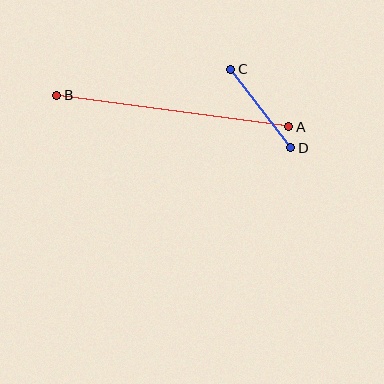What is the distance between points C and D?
The distance is approximately 99 pixels.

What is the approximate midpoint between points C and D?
The midpoint is at approximately (261, 109) pixels.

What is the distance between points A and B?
The distance is approximately 235 pixels.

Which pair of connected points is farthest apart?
Points A and B are farthest apart.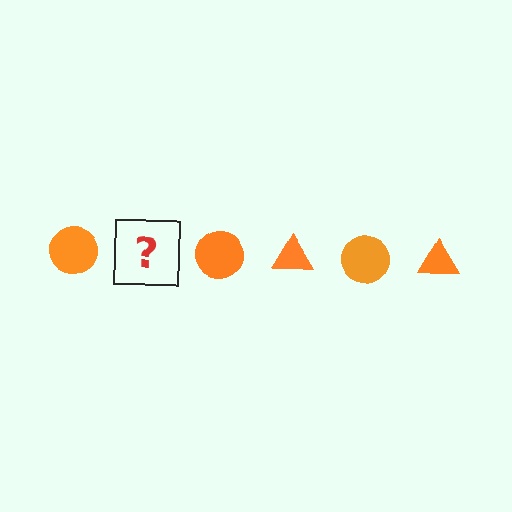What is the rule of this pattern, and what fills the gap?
The rule is that the pattern cycles through circle, triangle shapes in orange. The gap should be filled with an orange triangle.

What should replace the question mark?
The question mark should be replaced with an orange triangle.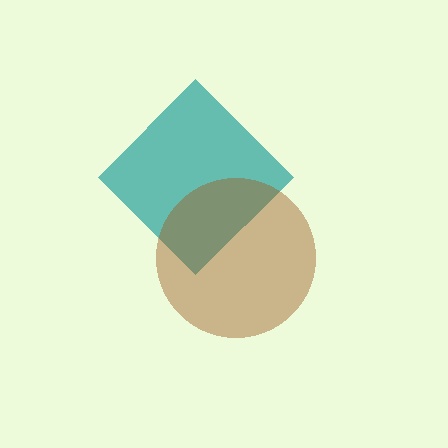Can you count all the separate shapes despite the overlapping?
Yes, there are 2 separate shapes.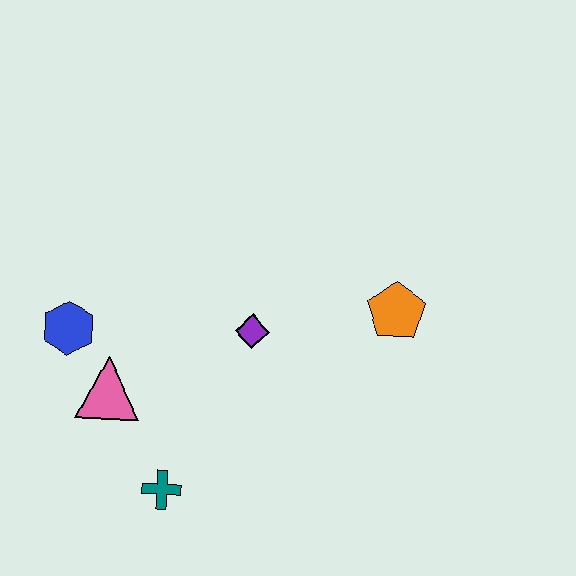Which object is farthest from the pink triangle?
The orange pentagon is farthest from the pink triangle.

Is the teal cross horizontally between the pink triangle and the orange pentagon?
Yes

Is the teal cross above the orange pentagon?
No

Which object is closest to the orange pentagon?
The purple diamond is closest to the orange pentagon.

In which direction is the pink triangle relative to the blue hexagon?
The pink triangle is below the blue hexagon.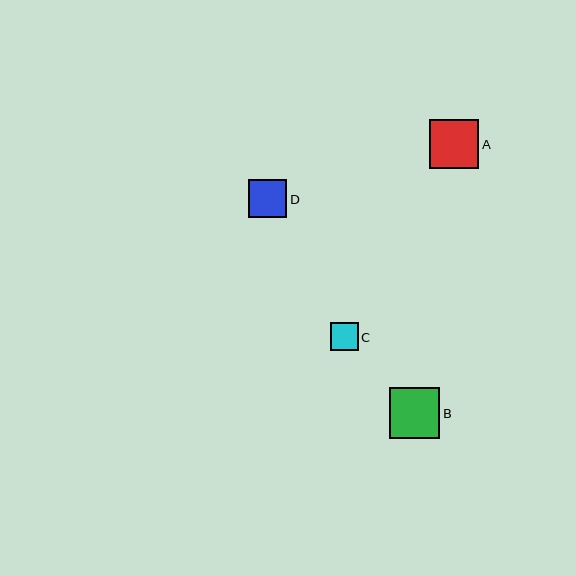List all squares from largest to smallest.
From largest to smallest: B, A, D, C.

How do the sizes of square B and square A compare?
Square B and square A are approximately the same size.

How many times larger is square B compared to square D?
Square B is approximately 1.3 times the size of square D.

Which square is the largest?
Square B is the largest with a size of approximately 51 pixels.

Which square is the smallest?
Square C is the smallest with a size of approximately 28 pixels.